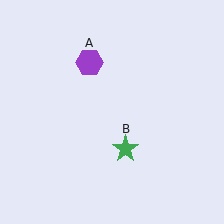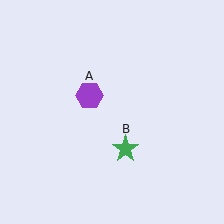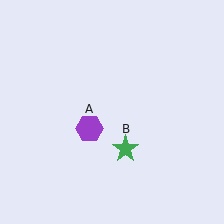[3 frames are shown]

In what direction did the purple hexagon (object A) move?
The purple hexagon (object A) moved down.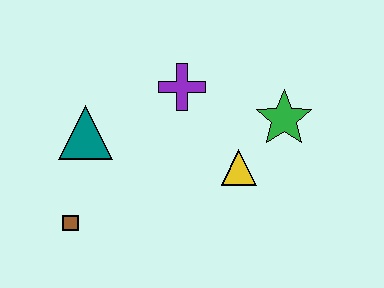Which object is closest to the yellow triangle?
The green star is closest to the yellow triangle.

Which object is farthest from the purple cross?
The brown square is farthest from the purple cross.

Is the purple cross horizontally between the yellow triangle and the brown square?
Yes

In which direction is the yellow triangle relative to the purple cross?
The yellow triangle is below the purple cross.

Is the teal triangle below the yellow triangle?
No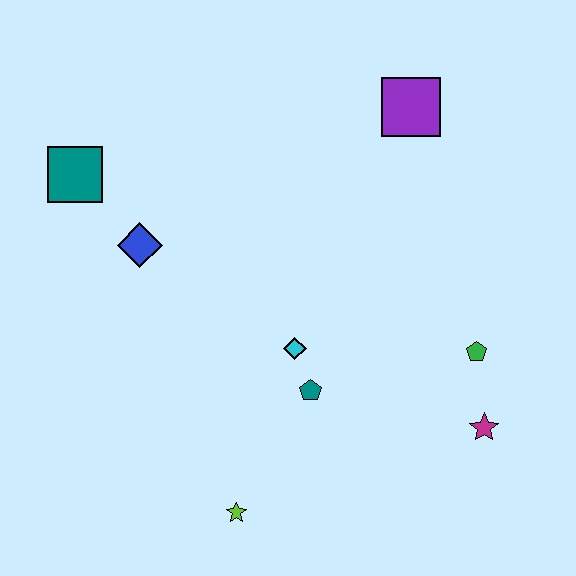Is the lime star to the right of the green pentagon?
No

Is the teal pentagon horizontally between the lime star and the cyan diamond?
No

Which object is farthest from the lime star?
The purple square is farthest from the lime star.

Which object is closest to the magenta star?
The green pentagon is closest to the magenta star.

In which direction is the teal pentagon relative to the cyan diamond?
The teal pentagon is below the cyan diamond.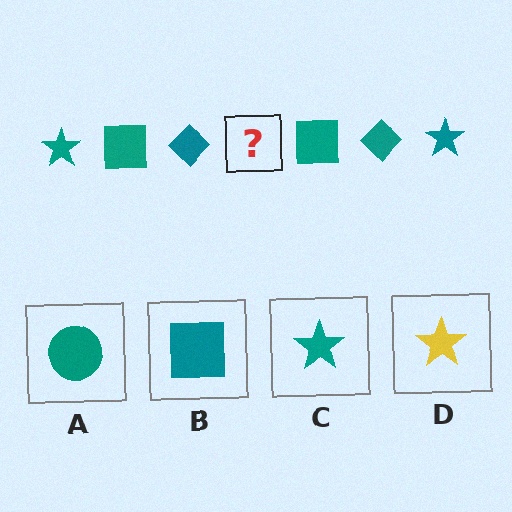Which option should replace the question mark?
Option C.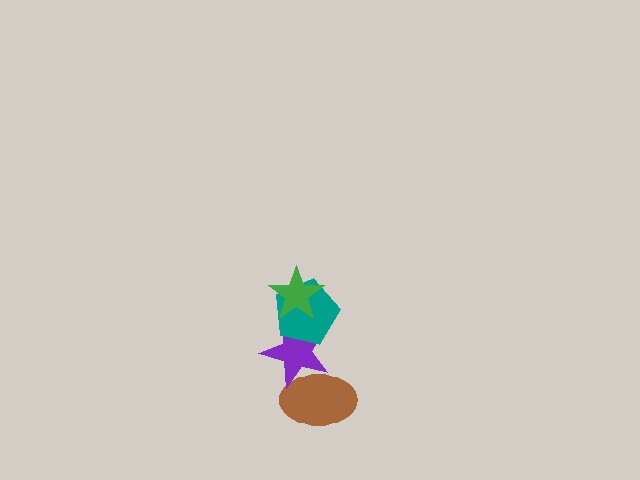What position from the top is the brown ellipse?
The brown ellipse is 4th from the top.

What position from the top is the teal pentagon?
The teal pentagon is 2nd from the top.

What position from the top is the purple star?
The purple star is 3rd from the top.